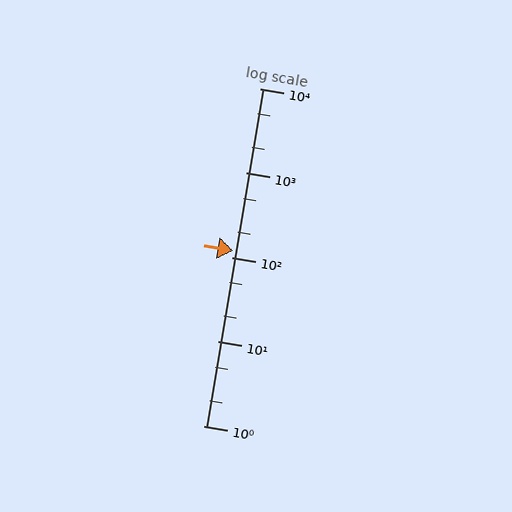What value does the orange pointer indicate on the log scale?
The pointer indicates approximately 120.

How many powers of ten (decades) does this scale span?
The scale spans 4 decades, from 1 to 10000.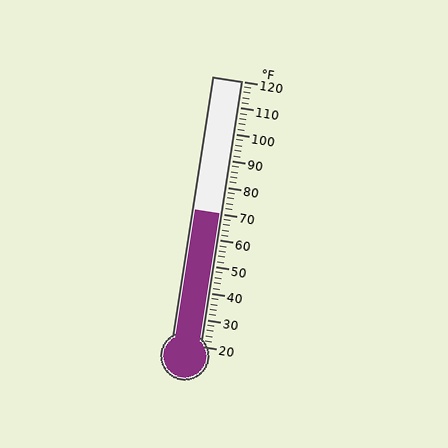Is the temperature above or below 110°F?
The temperature is below 110°F.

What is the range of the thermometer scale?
The thermometer scale ranges from 20°F to 120°F.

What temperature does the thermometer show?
The thermometer shows approximately 70°F.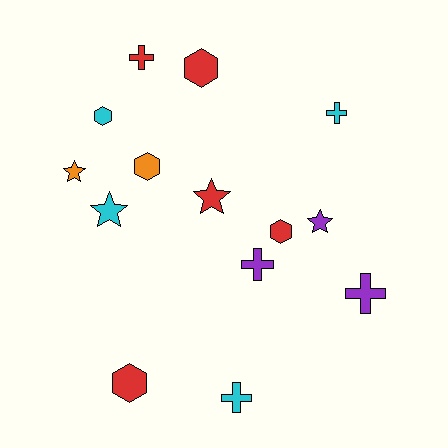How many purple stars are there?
There is 1 purple star.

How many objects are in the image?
There are 14 objects.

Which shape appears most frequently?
Hexagon, with 5 objects.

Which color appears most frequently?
Red, with 5 objects.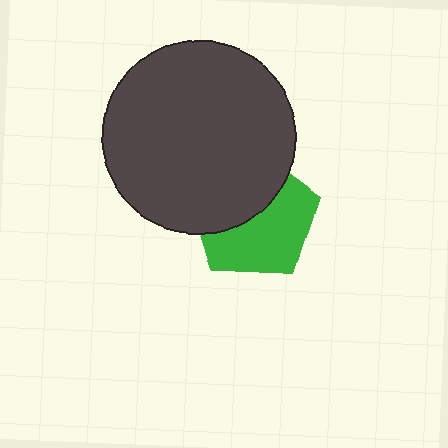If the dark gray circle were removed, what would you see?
You would see the complete green pentagon.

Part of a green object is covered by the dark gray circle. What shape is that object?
It is a pentagon.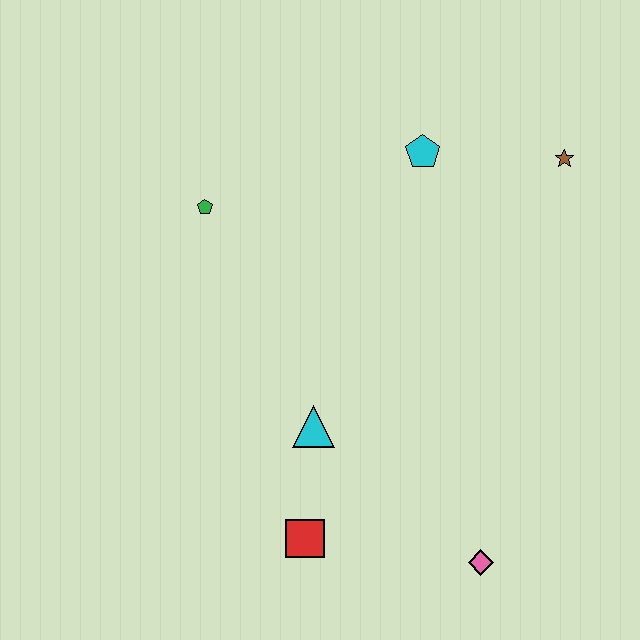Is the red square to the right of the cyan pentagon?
No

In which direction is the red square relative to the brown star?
The red square is below the brown star.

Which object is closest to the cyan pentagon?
The brown star is closest to the cyan pentagon.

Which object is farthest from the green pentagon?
The pink diamond is farthest from the green pentagon.